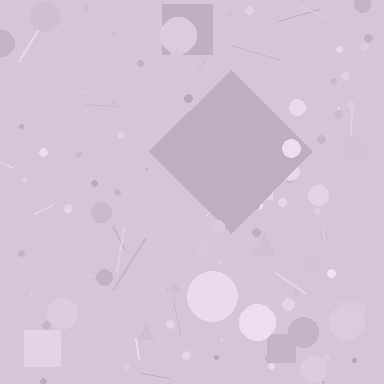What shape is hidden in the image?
A diamond is hidden in the image.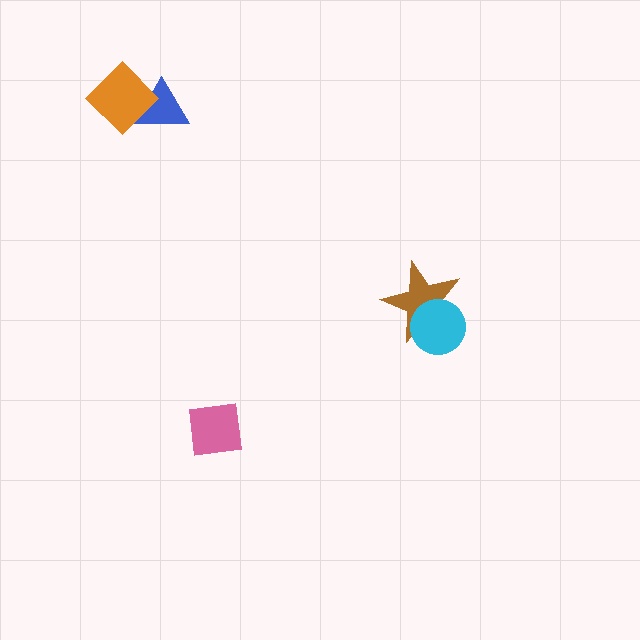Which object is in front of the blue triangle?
The orange diamond is in front of the blue triangle.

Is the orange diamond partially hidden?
No, no other shape covers it.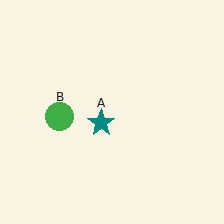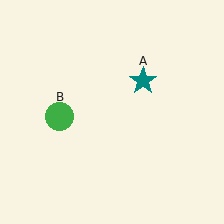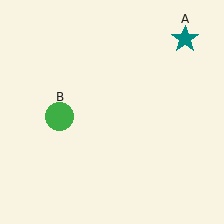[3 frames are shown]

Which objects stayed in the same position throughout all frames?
Green circle (object B) remained stationary.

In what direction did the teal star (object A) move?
The teal star (object A) moved up and to the right.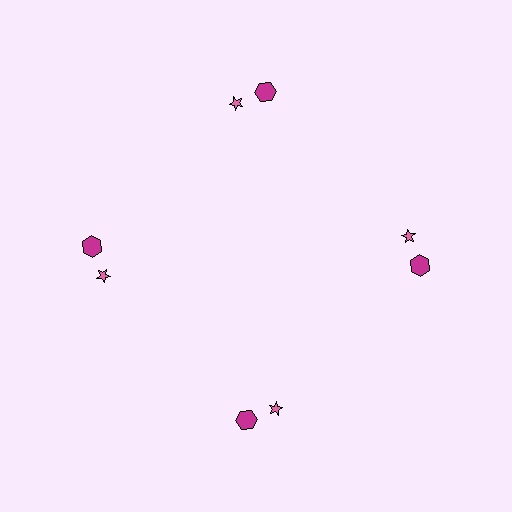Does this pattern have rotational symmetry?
Yes, this pattern has 4-fold rotational symmetry. It looks the same after rotating 90 degrees around the center.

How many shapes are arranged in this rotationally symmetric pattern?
There are 8 shapes, arranged in 4 groups of 2.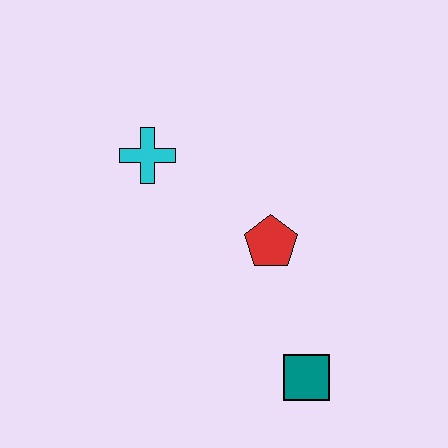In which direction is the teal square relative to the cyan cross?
The teal square is below the cyan cross.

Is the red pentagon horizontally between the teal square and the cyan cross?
Yes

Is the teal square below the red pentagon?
Yes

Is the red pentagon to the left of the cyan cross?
No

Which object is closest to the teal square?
The red pentagon is closest to the teal square.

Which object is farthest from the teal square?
The cyan cross is farthest from the teal square.